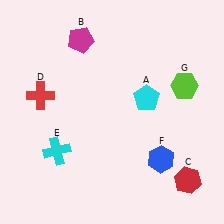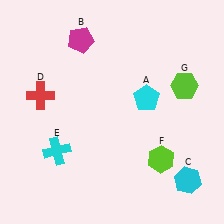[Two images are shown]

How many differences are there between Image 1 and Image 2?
There are 2 differences between the two images.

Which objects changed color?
C changed from red to cyan. F changed from blue to lime.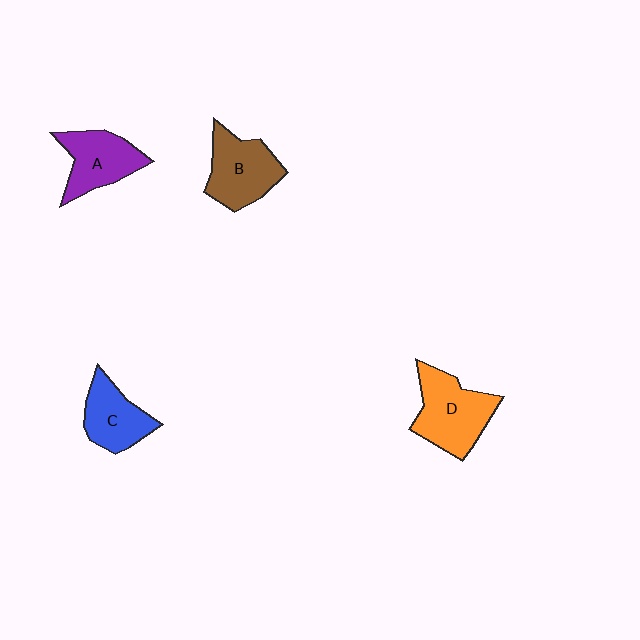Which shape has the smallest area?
Shape C (blue).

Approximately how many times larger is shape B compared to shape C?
Approximately 1.2 times.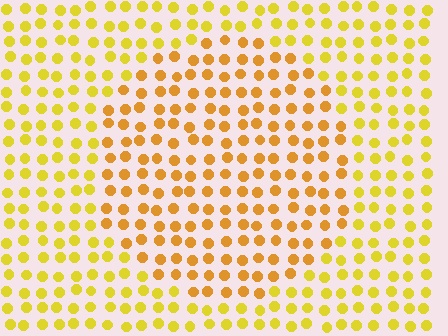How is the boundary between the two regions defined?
The boundary is defined purely by a slight shift in hue (about 22 degrees). Spacing, size, and orientation are identical on both sides.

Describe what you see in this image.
The image is filled with small yellow elements in a uniform arrangement. A circle-shaped region is visible where the elements are tinted to a slightly different hue, forming a subtle color boundary.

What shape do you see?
I see a circle.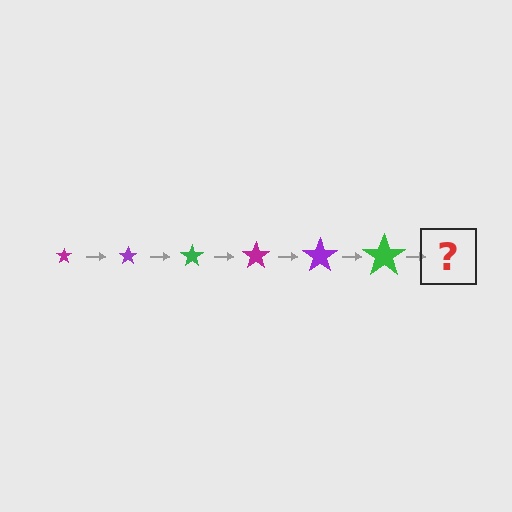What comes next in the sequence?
The next element should be a magenta star, larger than the previous one.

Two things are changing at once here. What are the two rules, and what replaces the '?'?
The two rules are that the star grows larger each step and the color cycles through magenta, purple, and green. The '?' should be a magenta star, larger than the previous one.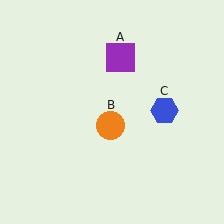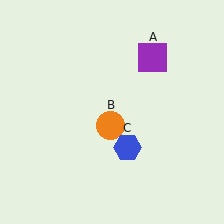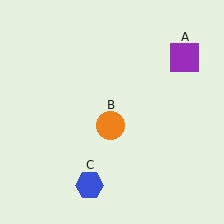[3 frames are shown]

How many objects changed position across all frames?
2 objects changed position: purple square (object A), blue hexagon (object C).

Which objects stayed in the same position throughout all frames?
Orange circle (object B) remained stationary.